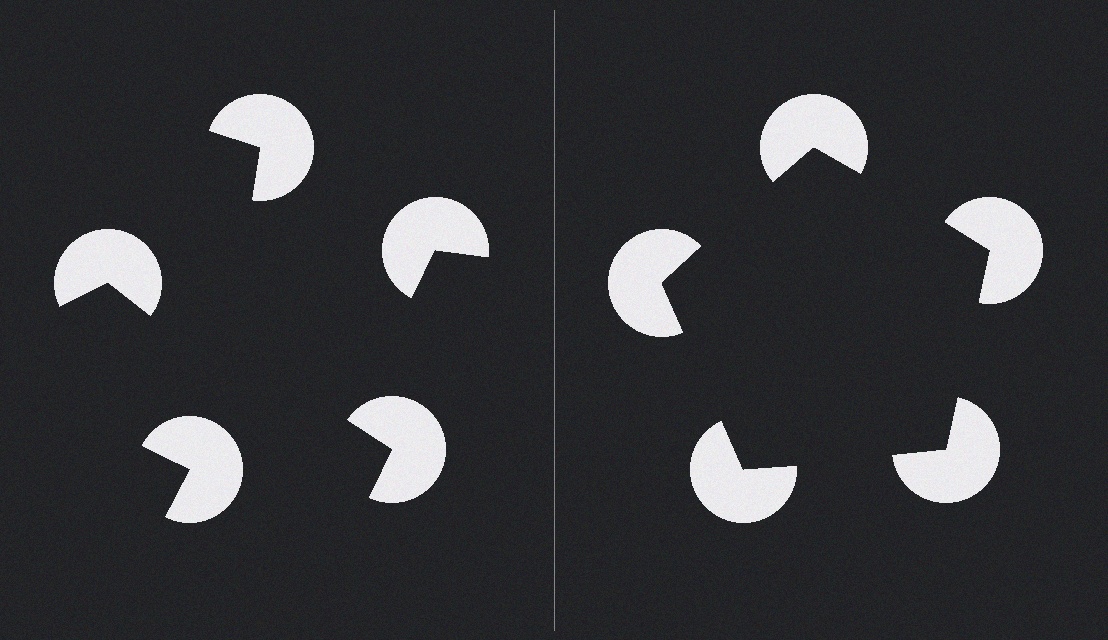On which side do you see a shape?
An illusory pentagon appears on the right side. On the left side the wedge cuts are rotated, so no coherent shape forms.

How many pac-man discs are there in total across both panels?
10 — 5 on each side.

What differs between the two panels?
The pac-man discs are positioned identically on both sides; only the wedge orientations differ. On the right they align to a pentagon; on the left they are misaligned.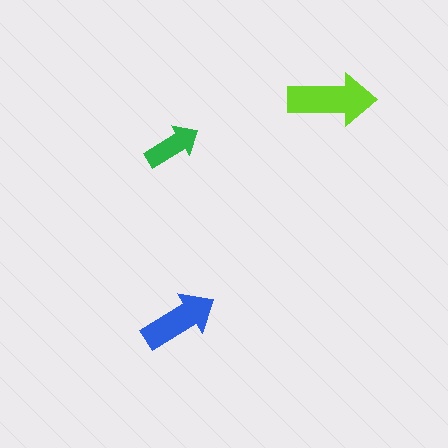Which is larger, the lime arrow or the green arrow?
The lime one.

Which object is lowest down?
The blue arrow is bottommost.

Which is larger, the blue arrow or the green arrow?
The blue one.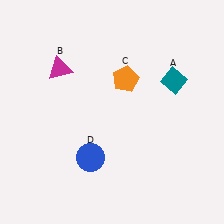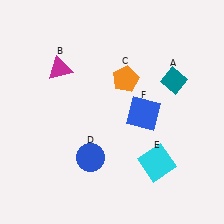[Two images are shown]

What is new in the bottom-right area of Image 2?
A blue square (F) was added in the bottom-right area of Image 2.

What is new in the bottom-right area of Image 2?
A cyan square (E) was added in the bottom-right area of Image 2.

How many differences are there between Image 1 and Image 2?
There are 2 differences between the two images.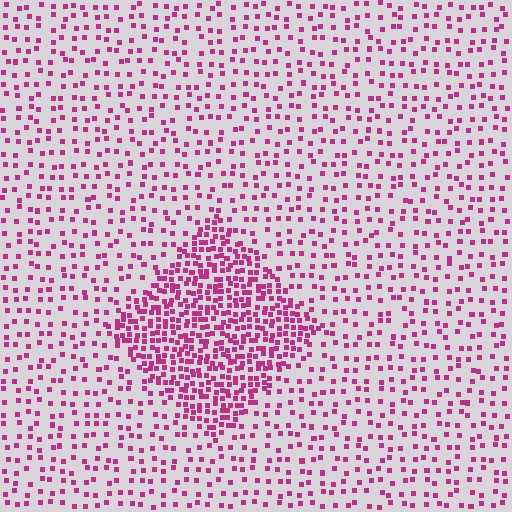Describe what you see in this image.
The image contains small magenta elements arranged at two different densities. A diamond-shaped region is visible where the elements are more densely packed than the surrounding area.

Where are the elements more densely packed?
The elements are more densely packed inside the diamond boundary.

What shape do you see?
I see a diamond.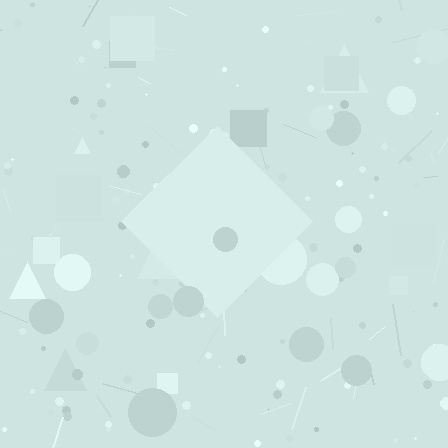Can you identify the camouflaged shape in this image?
The camouflaged shape is a diamond.